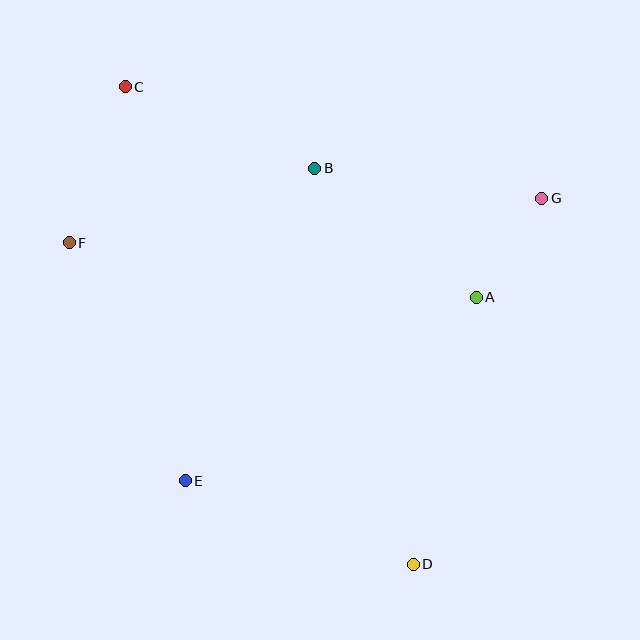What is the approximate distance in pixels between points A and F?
The distance between A and F is approximately 411 pixels.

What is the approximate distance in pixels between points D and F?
The distance between D and F is approximately 471 pixels.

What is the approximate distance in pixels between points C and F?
The distance between C and F is approximately 166 pixels.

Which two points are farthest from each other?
Points C and D are farthest from each other.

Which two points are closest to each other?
Points A and G are closest to each other.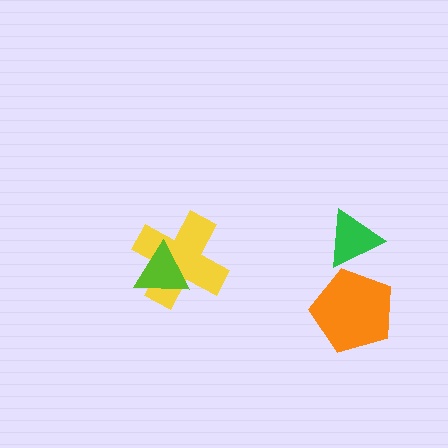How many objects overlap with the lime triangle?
1 object overlaps with the lime triangle.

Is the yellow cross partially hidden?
Yes, it is partially covered by another shape.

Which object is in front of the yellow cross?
The lime triangle is in front of the yellow cross.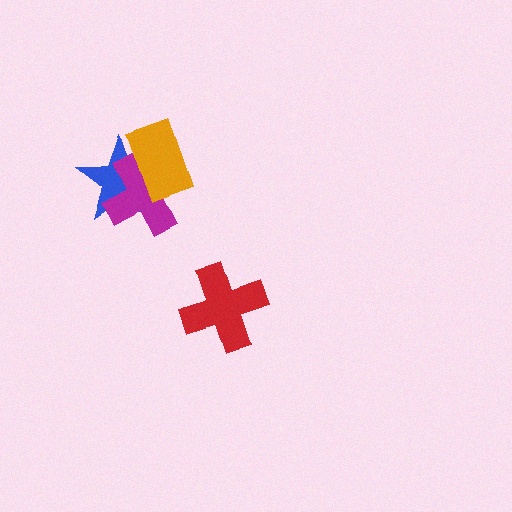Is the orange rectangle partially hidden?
No, no other shape covers it.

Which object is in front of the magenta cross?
The orange rectangle is in front of the magenta cross.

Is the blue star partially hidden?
Yes, it is partially covered by another shape.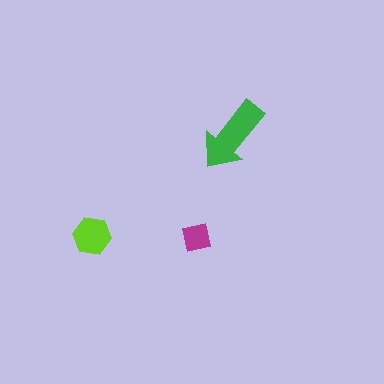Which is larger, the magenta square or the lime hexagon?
The lime hexagon.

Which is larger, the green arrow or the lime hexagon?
The green arrow.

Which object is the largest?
The green arrow.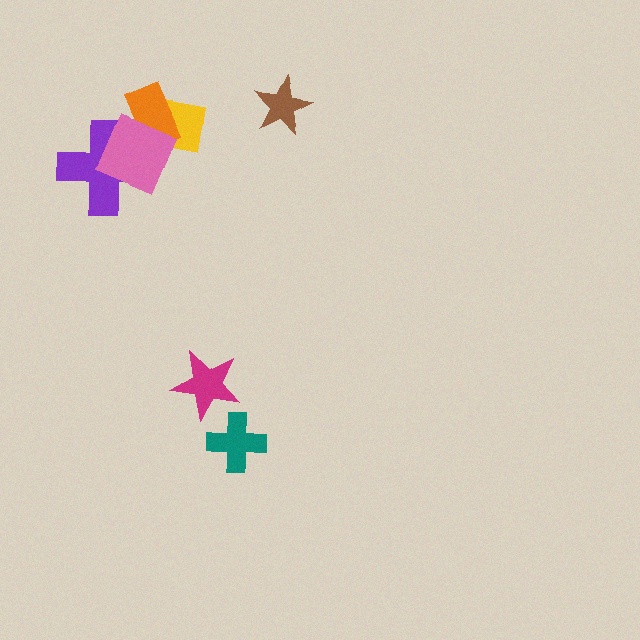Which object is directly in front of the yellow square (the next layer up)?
The orange rectangle is directly in front of the yellow square.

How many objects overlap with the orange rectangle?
2 objects overlap with the orange rectangle.